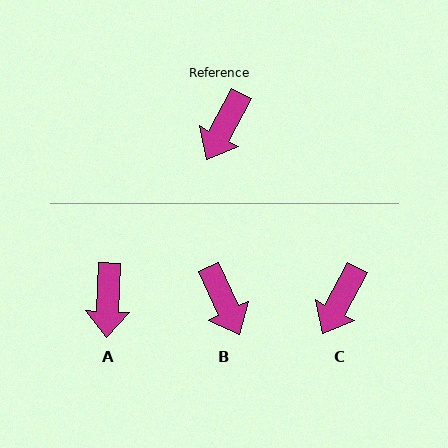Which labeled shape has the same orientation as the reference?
C.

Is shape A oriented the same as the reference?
No, it is off by about 26 degrees.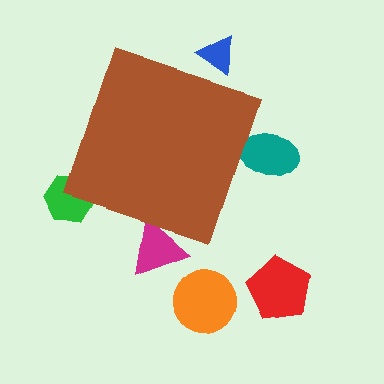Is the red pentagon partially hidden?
No, the red pentagon is fully visible.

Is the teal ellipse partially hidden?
Yes, the teal ellipse is partially hidden behind the brown diamond.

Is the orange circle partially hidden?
No, the orange circle is fully visible.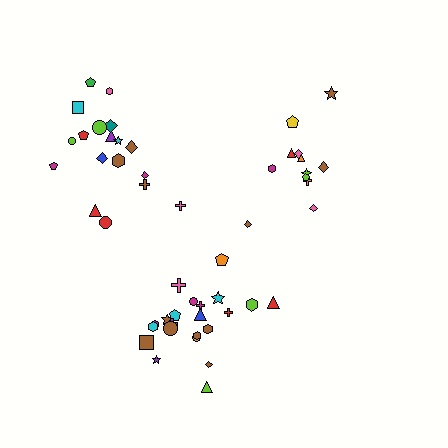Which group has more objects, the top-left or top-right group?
The top-left group.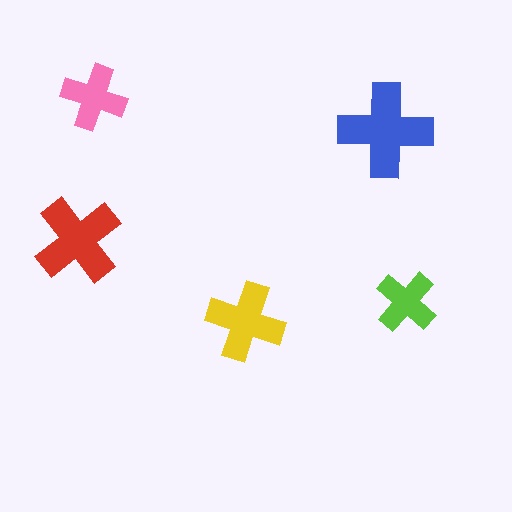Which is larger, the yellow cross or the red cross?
The red one.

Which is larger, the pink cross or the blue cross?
The blue one.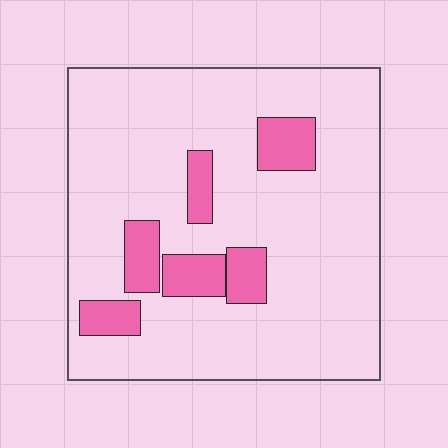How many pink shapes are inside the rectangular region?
6.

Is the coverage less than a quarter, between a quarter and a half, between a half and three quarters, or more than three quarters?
Less than a quarter.